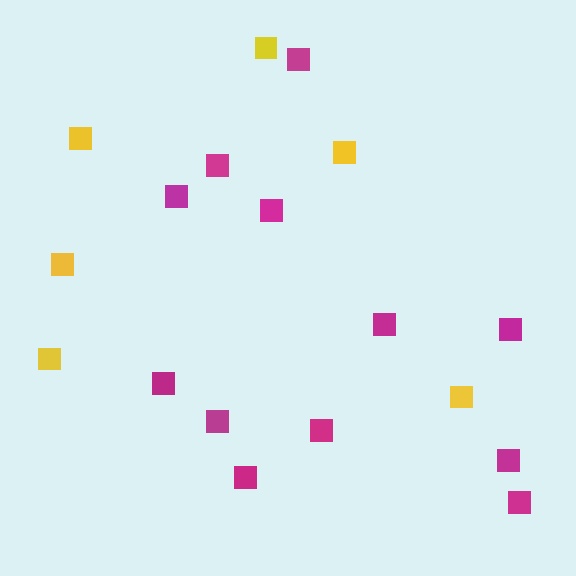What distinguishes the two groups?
There are 2 groups: one group of magenta squares (12) and one group of yellow squares (6).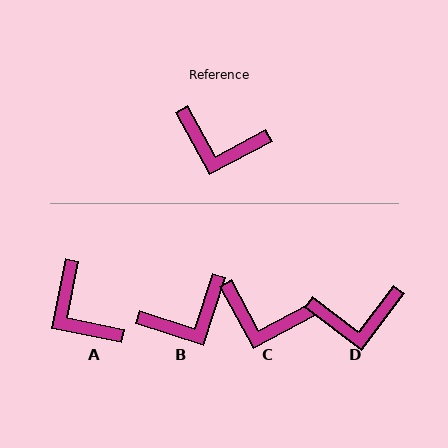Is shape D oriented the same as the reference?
No, it is off by about 24 degrees.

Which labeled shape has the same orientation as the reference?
C.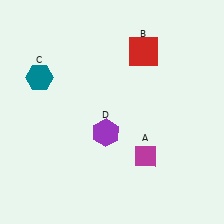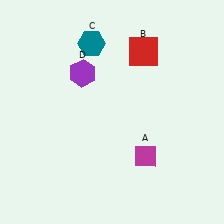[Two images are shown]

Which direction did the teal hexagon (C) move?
The teal hexagon (C) moved right.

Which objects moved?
The objects that moved are: the teal hexagon (C), the purple hexagon (D).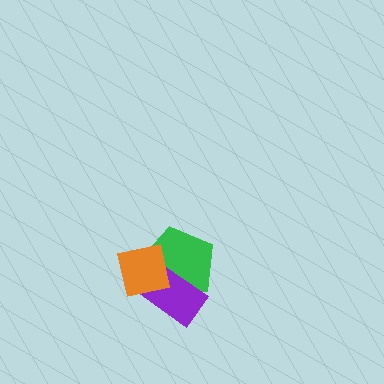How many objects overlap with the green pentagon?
2 objects overlap with the green pentagon.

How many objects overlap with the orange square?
2 objects overlap with the orange square.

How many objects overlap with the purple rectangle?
2 objects overlap with the purple rectangle.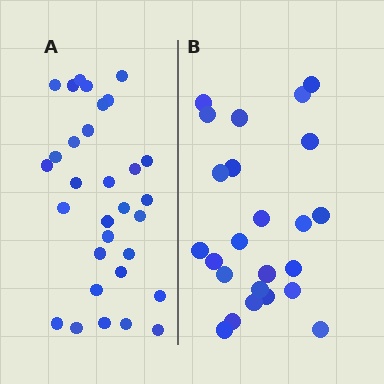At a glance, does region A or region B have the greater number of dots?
Region A (the left region) has more dots.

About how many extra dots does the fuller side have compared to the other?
Region A has roughly 8 or so more dots than region B.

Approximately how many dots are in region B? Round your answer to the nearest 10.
About 20 dots. (The exact count is 24, which rounds to 20.)